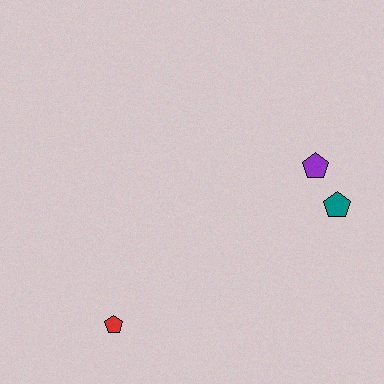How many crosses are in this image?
There are no crosses.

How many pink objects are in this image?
There are no pink objects.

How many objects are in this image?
There are 3 objects.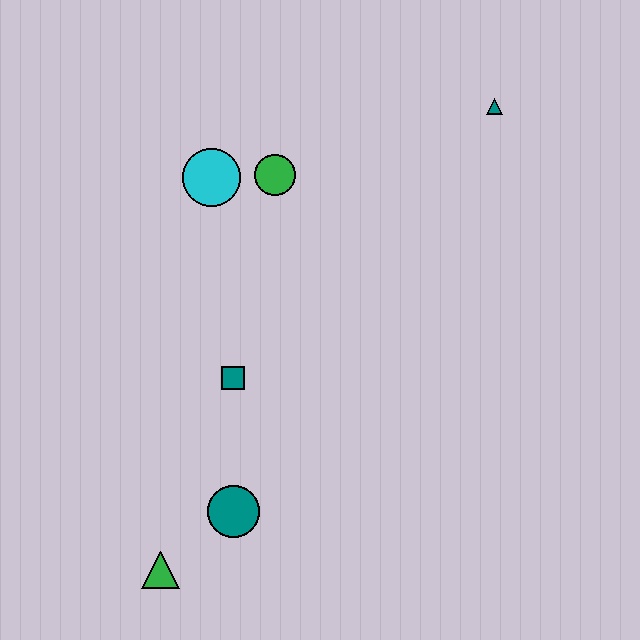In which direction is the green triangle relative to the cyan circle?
The green triangle is below the cyan circle.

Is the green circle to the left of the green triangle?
No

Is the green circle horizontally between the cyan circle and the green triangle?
No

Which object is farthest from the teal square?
The teal triangle is farthest from the teal square.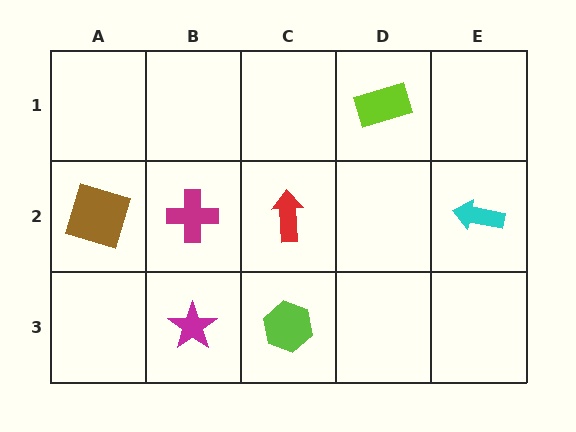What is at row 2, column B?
A magenta cross.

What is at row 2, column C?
A red arrow.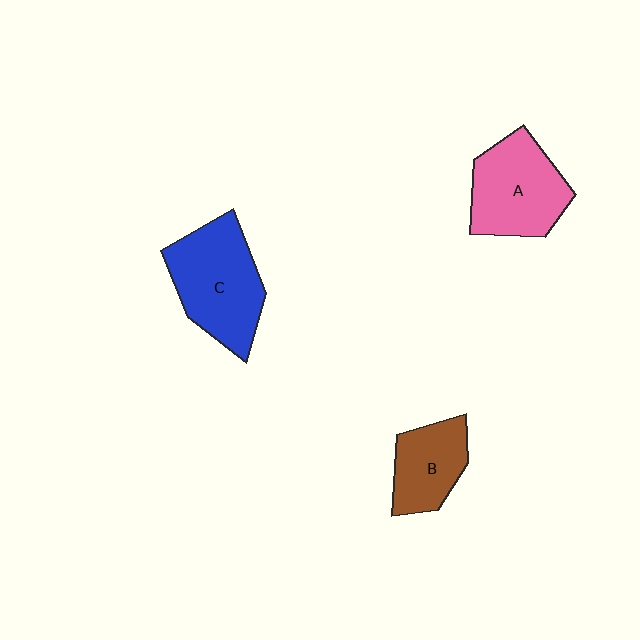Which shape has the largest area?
Shape C (blue).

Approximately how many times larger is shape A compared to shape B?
Approximately 1.4 times.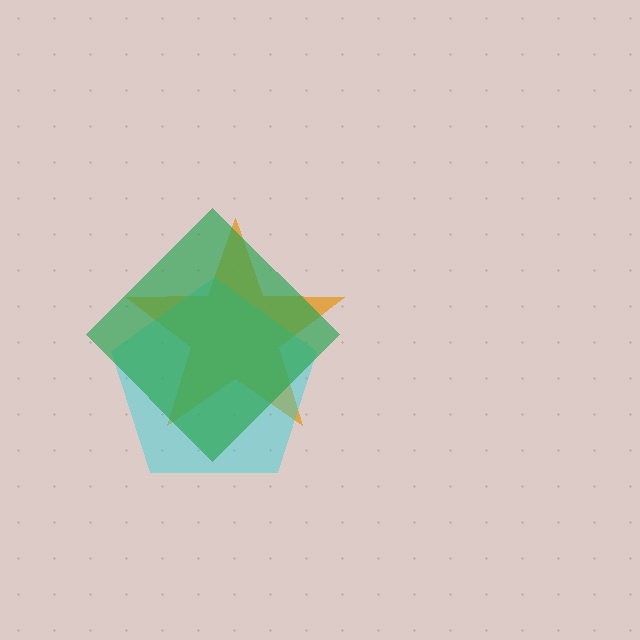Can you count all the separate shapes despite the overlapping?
Yes, there are 3 separate shapes.